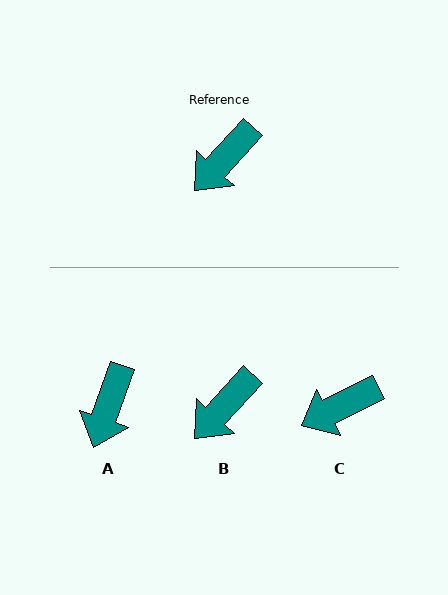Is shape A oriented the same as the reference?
No, it is off by about 23 degrees.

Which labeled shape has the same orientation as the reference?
B.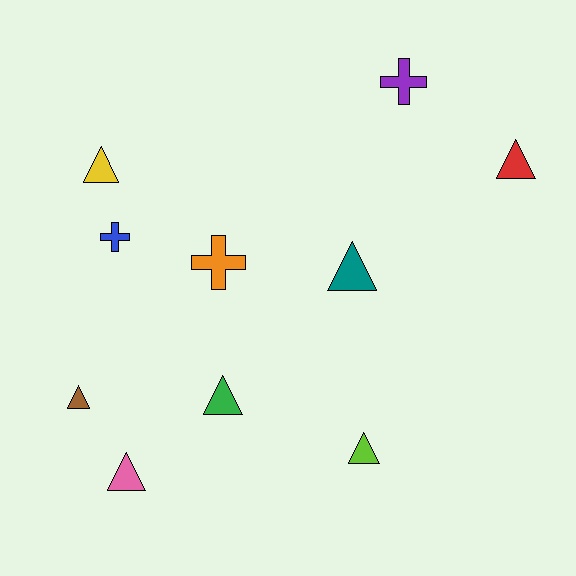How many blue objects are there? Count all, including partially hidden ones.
There is 1 blue object.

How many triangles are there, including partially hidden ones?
There are 7 triangles.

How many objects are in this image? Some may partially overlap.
There are 10 objects.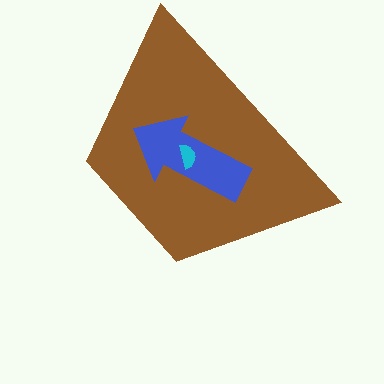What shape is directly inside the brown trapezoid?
The blue arrow.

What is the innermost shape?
The cyan semicircle.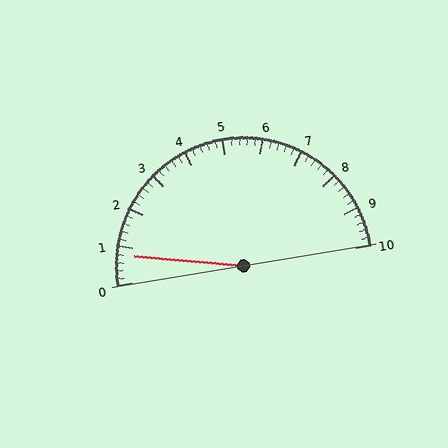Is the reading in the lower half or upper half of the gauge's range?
The reading is in the lower half of the range (0 to 10).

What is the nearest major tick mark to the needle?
The nearest major tick mark is 1.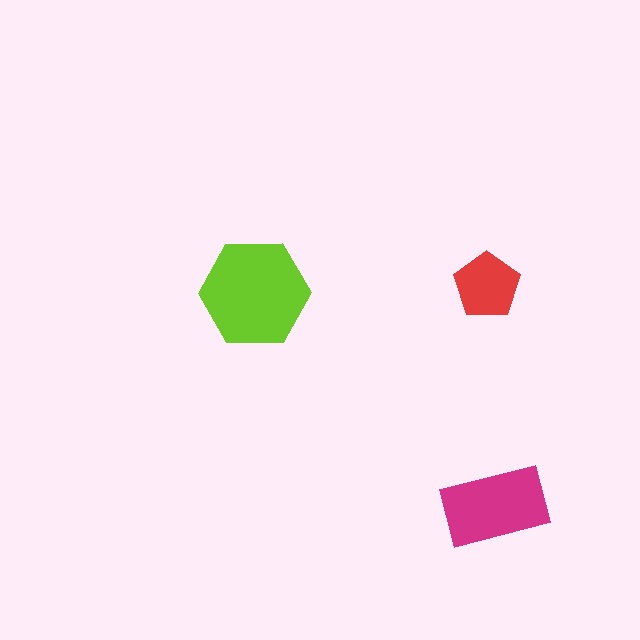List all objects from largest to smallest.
The lime hexagon, the magenta rectangle, the red pentagon.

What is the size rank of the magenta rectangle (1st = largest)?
2nd.